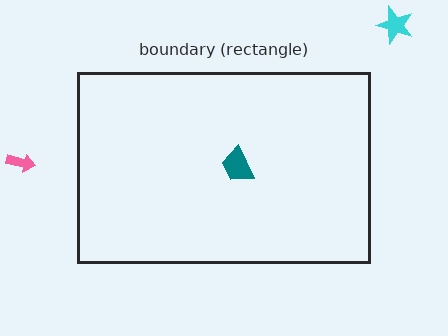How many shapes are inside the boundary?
1 inside, 2 outside.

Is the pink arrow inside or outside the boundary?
Outside.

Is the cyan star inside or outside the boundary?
Outside.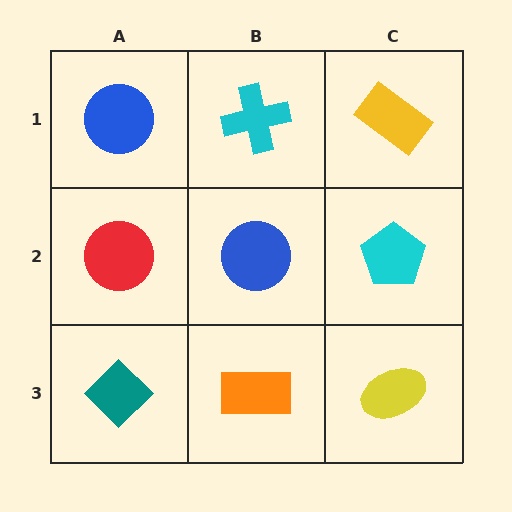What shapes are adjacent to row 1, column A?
A red circle (row 2, column A), a cyan cross (row 1, column B).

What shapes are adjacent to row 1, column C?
A cyan pentagon (row 2, column C), a cyan cross (row 1, column B).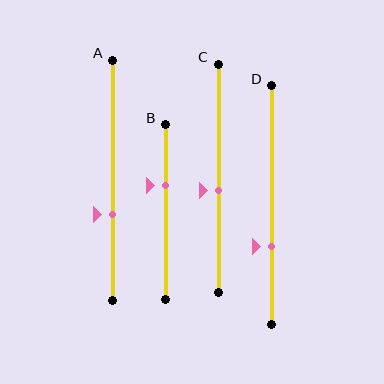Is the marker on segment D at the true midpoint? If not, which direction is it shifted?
No, the marker on segment D is shifted downward by about 18% of the segment length.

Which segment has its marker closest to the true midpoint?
Segment C has its marker closest to the true midpoint.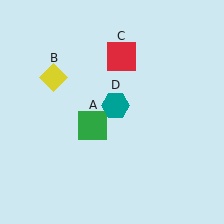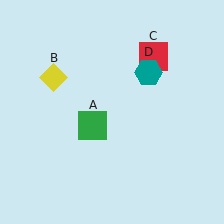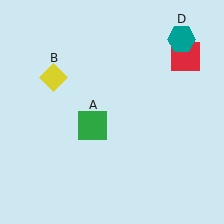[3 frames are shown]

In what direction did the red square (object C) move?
The red square (object C) moved right.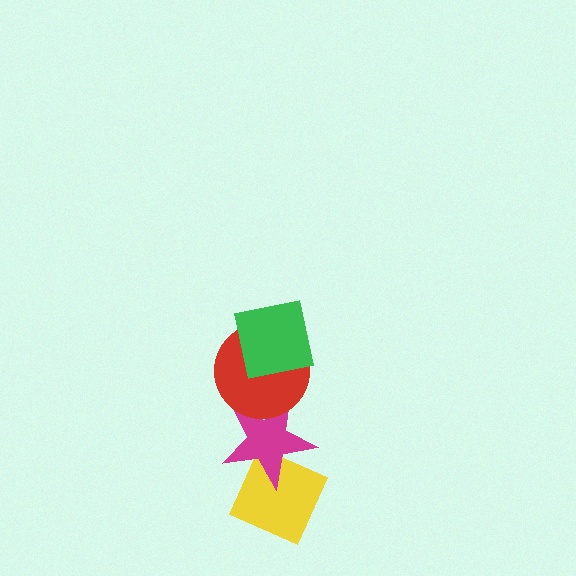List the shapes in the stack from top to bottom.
From top to bottom: the green square, the red circle, the magenta star, the yellow diamond.